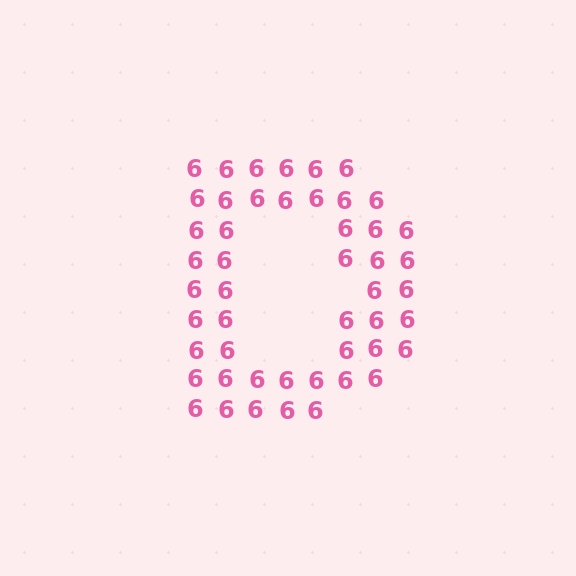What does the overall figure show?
The overall figure shows the letter D.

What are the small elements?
The small elements are digit 6's.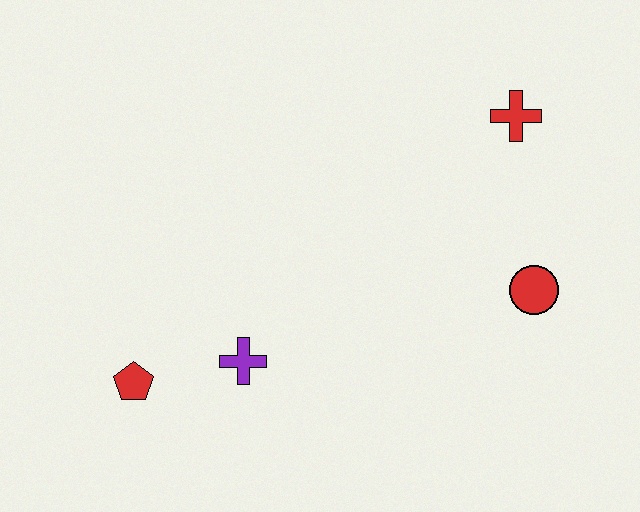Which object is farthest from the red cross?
The red pentagon is farthest from the red cross.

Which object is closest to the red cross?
The red circle is closest to the red cross.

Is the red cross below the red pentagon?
No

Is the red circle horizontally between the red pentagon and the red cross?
No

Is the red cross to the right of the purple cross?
Yes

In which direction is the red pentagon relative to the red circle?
The red pentagon is to the left of the red circle.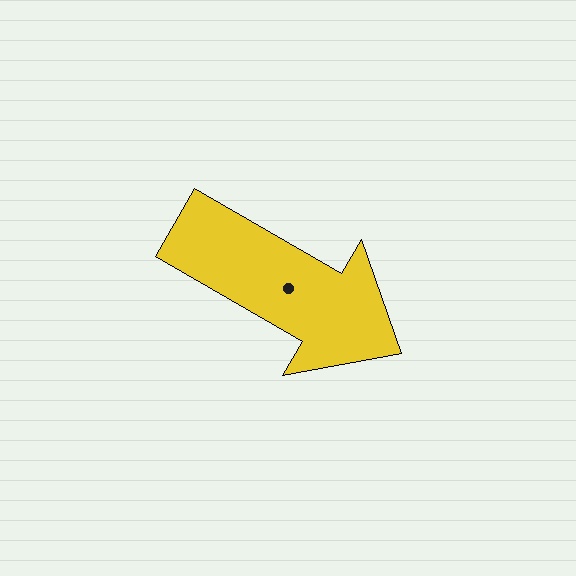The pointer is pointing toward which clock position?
Roughly 4 o'clock.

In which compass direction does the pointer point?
Southeast.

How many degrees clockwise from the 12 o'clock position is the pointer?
Approximately 120 degrees.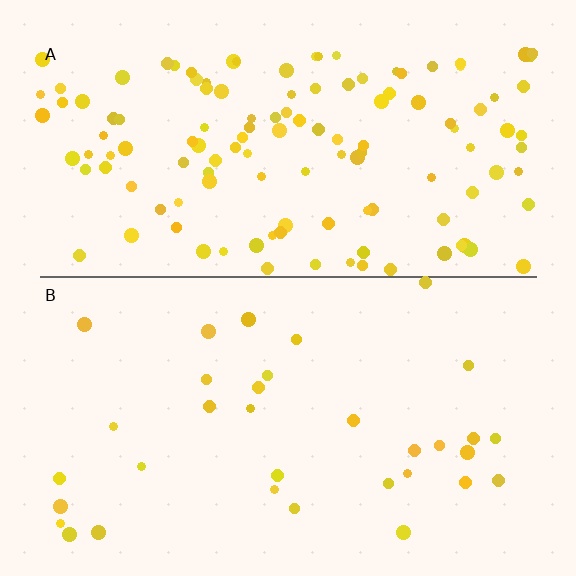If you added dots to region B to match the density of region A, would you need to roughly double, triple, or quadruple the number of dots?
Approximately quadruple.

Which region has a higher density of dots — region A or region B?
A (the top).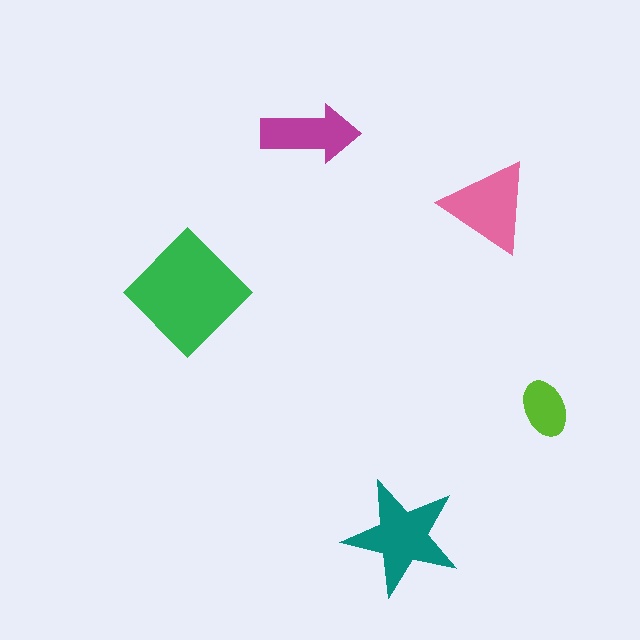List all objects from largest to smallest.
The green diamond, the teal star, the pink triangle, the magenta arrow, the lime ellipse.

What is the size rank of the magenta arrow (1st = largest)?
4th.